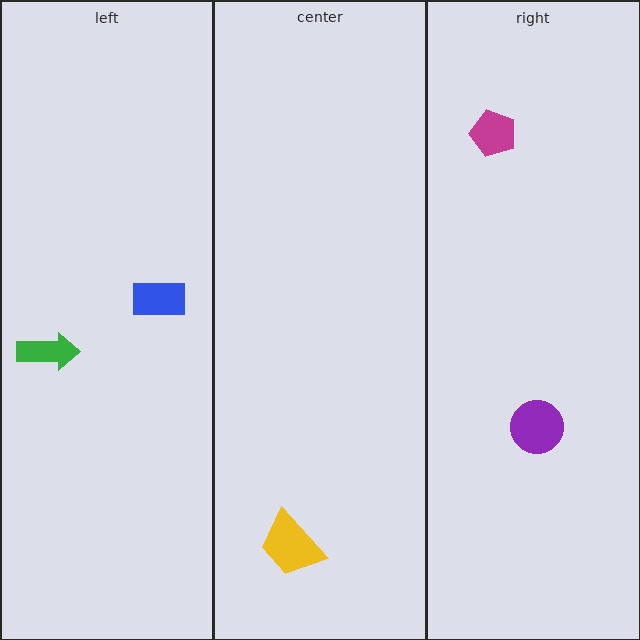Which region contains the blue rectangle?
The left region.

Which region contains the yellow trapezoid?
The center region.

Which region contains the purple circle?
The right region.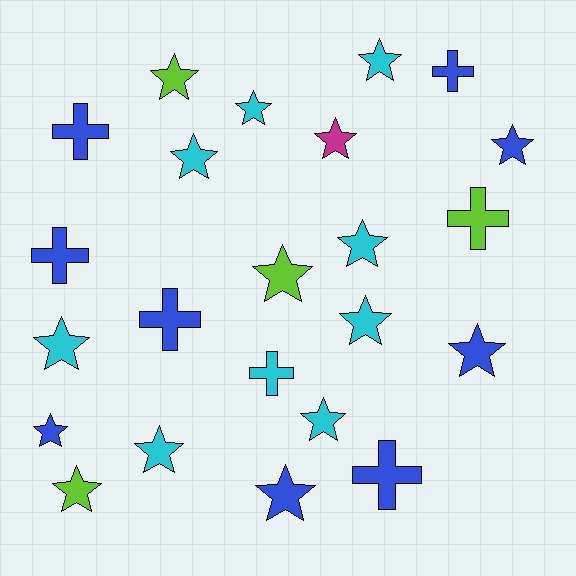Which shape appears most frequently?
Star, with 16 objects.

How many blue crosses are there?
There are 5 blue crosses.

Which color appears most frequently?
Cyan, with 9 objects.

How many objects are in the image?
There are 23 objects.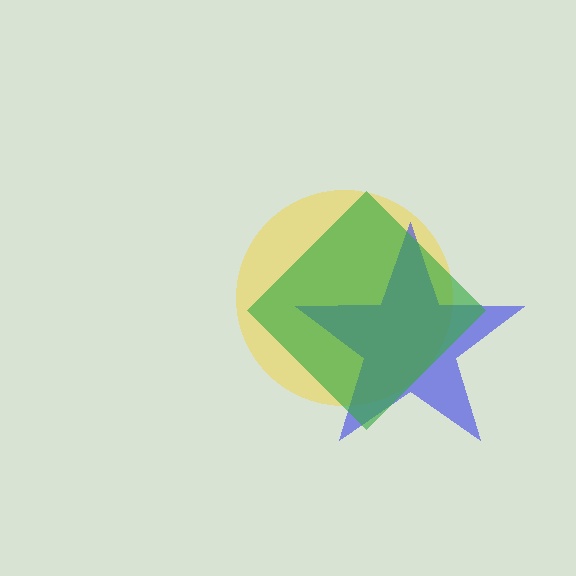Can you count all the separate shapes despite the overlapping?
Yes, there are 3 separate shapes.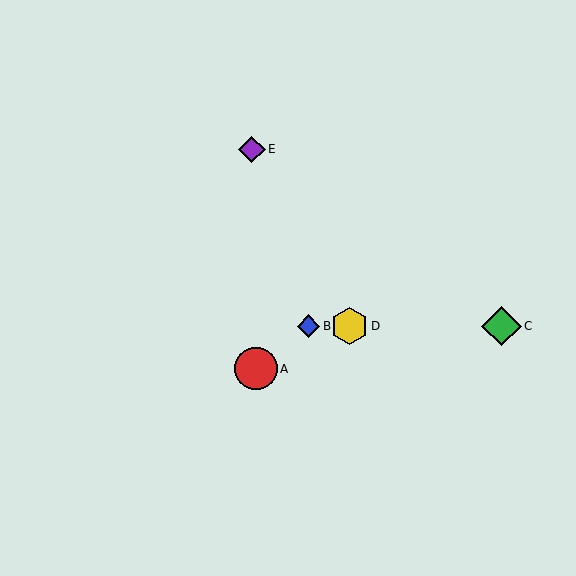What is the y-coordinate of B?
Object B is at y≈326.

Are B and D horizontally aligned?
Yes, both are at y≈326.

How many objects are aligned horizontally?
3 objects (B, C, D) are aligned horizontally.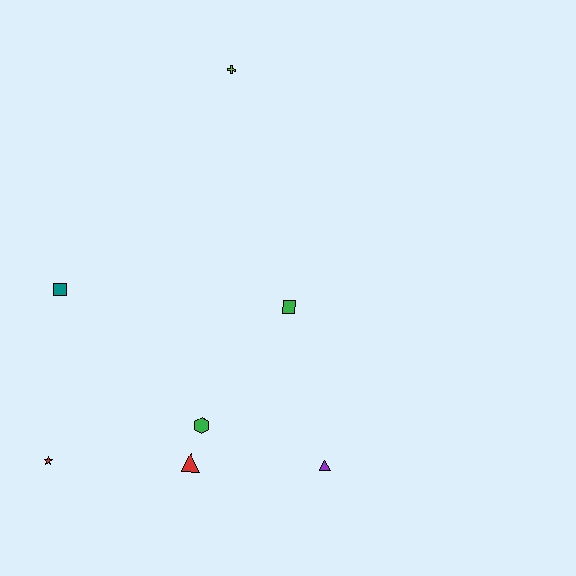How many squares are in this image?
There are 2 squares.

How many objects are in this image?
There are 7 objects.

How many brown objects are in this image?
There are no brown objects.